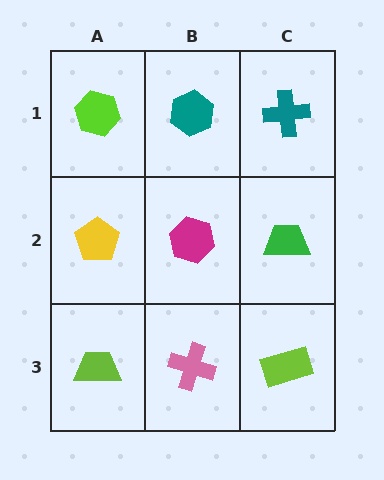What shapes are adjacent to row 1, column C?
A green trapezoid (row 2, column C), a teal hexagon (row 1, column B).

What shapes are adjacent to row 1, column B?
A magenta hexagon (row 2, column B), a lime hexagon (row 1, column A), a teal cross (row 1, column C).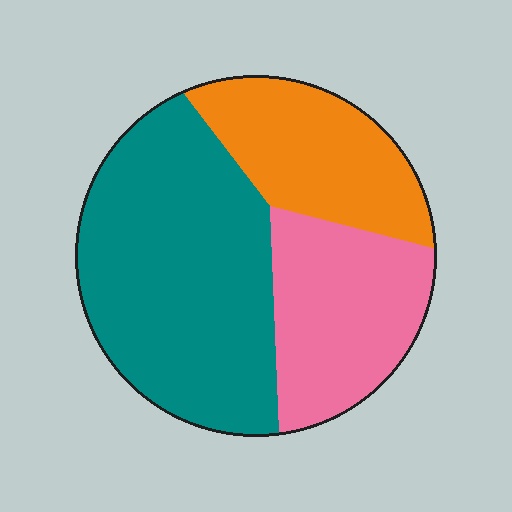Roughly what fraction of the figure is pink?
Pink takes up about one quarter (1/4) of the figure.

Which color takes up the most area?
Teal, at roughly 50%.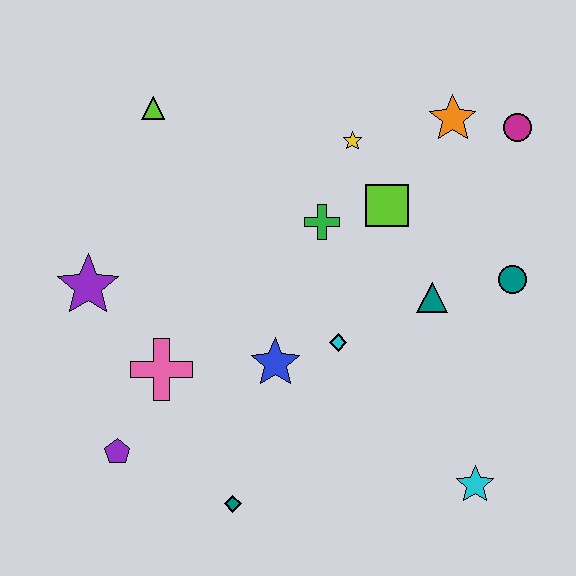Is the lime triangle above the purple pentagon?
Yes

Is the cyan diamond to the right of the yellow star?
No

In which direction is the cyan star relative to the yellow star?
The cyan star is below the yellow star.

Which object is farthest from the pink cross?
The magenta circle is farthest from the pink cross.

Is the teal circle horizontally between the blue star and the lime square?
No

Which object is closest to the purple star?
The pink cross is closest to the purple star.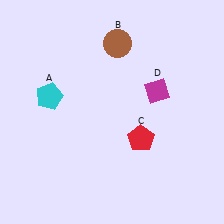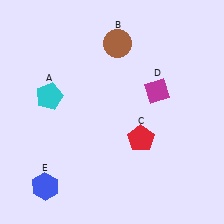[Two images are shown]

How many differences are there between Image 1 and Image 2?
There is 1 difference between the two images.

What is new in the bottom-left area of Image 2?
A blue hexagon (E) was added in the bottom-left area of Image 2.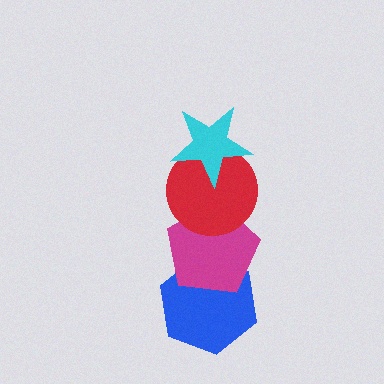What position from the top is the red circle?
The red circle is 2nd from the top.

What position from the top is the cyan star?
The cyan star is 1st from the top.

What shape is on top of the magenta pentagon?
The red circle is on top of the magenta pentagon.